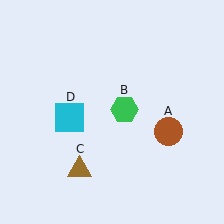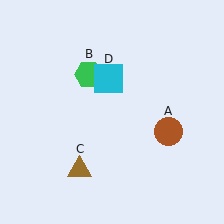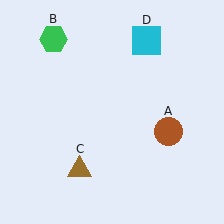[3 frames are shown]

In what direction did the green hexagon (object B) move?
The green hexagon (object B) moved up and to the left.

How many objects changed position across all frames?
2 objects changed position: green hexagon (object B), cyan square (object D).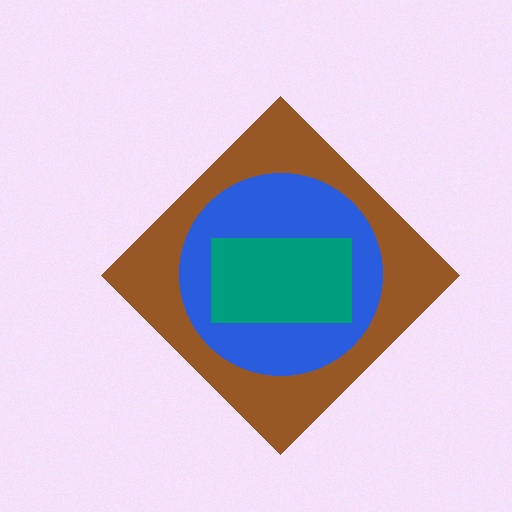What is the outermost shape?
The brown diamond.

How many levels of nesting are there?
3.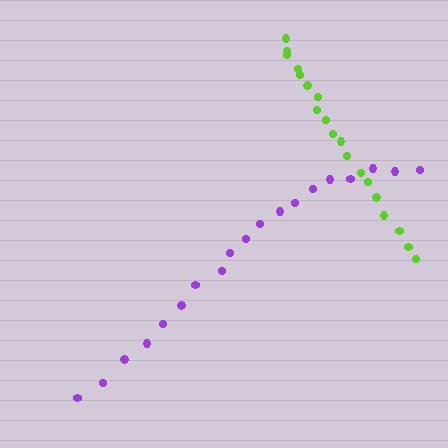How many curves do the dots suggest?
There are 2 distinct paths.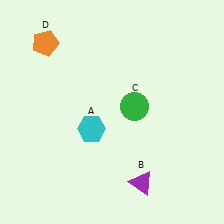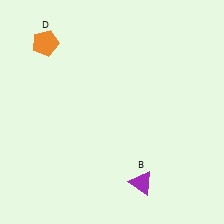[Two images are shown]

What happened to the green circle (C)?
The green circle (C) was removed in Image 2. It was in the top-right area of Image 1.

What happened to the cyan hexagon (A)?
The cyan hexagon (A) was removed in Image 2. It was in the bottom-left area of Image 1.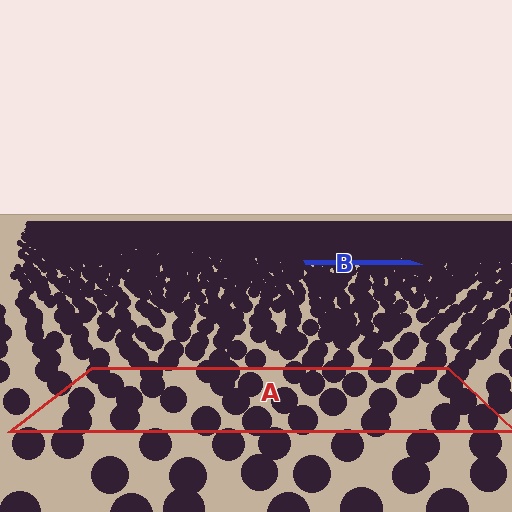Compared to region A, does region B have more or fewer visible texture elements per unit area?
Region B has more texture elements per unit area — they are packed more densely because it is farther away.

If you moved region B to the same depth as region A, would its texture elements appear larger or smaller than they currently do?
They would appear larger. At a closer depth, the same texture elements are projected at a bigger on-screen size.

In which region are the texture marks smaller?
The texture marks are smaller in region B, because it is farther away.